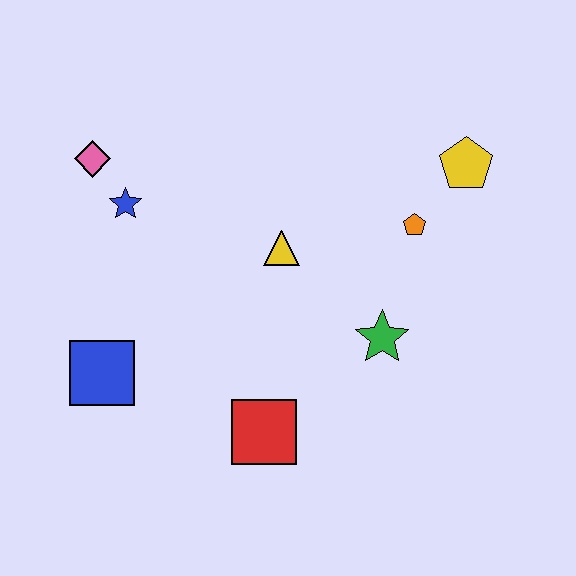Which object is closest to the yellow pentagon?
The orange pentagon is closest to the yellow pentagon.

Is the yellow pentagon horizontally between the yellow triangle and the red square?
No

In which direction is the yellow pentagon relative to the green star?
The yellow pentagon is above the green star.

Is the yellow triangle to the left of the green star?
Yes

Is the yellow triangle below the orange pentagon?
Yes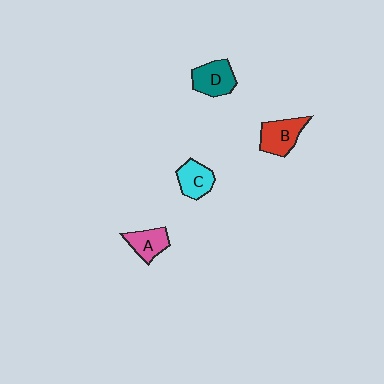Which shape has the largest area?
Shape B (red).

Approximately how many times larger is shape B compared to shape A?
Approximately 1.2 times.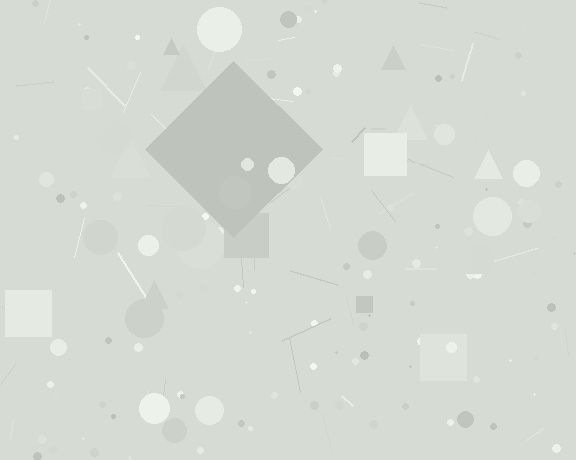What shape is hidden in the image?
A diamond is hidden in the image.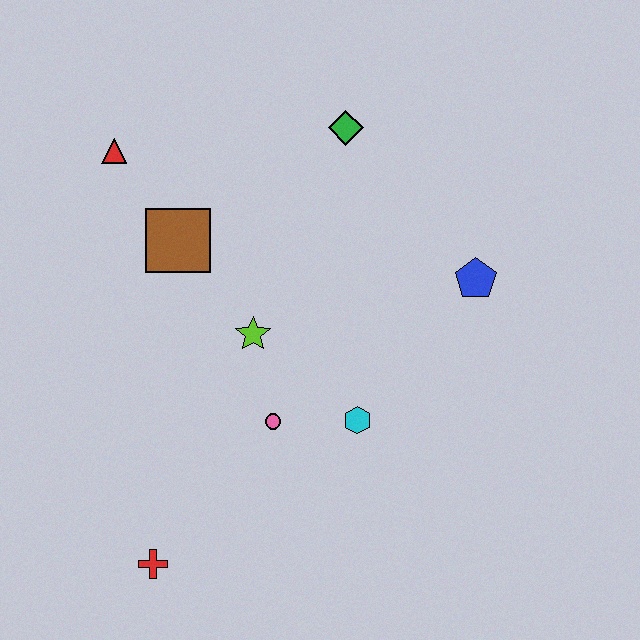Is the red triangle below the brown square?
No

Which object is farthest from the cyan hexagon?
The red triangle is farthest from the cyan hexagon.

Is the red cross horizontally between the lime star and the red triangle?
Yes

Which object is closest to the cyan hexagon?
The pink circle is closest to the cyan hexagon.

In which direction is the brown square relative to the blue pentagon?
The brown square is to the left of the blue pentagon.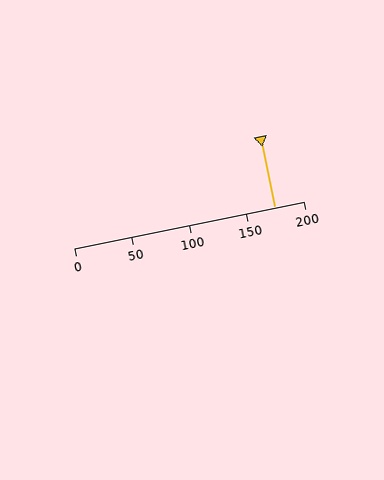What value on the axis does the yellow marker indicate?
The marker indicates approximately 175.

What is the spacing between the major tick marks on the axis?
The major ticks are spaced 50 apart.